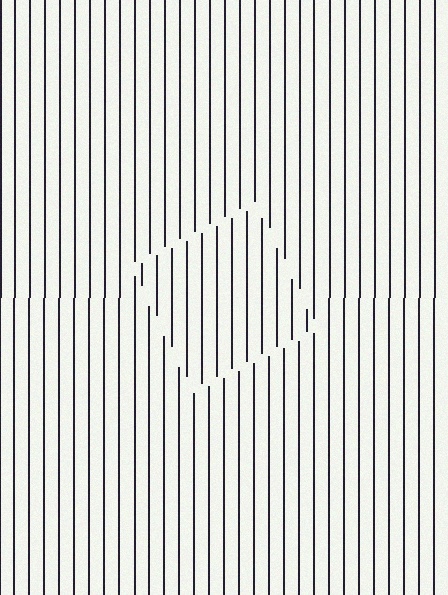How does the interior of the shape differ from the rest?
The interior of the shape contains the same grating, shifted by half a period — the contour is defined by the phase discontinuity where line-ends from the inner and outer gratings abut.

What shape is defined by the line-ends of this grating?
An illusory square. The interior of the shape contains the same grating, shifted by half a period — the contour is defined by the phase discontinuity where line-ends from the inner and outer gratings abut.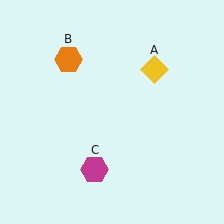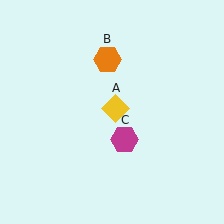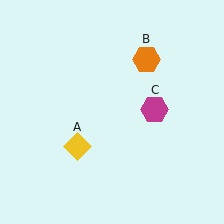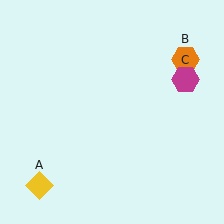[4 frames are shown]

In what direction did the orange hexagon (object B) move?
The orange hexagon (object B) moved right.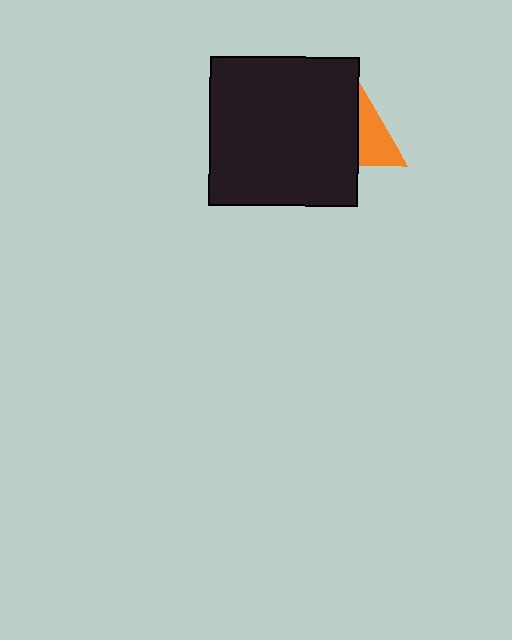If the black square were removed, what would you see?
You would see the complete orange triangle.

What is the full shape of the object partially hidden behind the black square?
The partially hidden object is an orange triangle.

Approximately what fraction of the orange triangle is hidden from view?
Roughly 54% of the orange triangle is hidden behind the black square.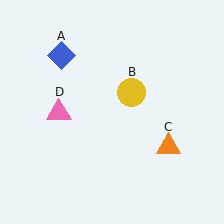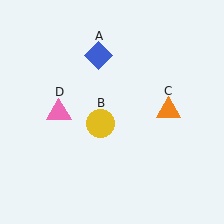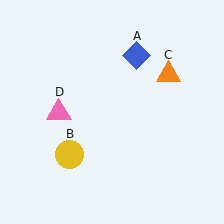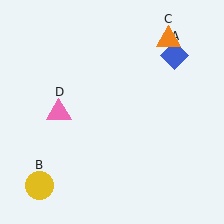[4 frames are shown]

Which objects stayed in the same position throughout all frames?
Pink triangle (object D) remained stationary.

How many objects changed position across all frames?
3 objects changed position: blue diamond (object A), yellow circle (object B), orange triangle (object C).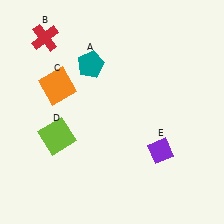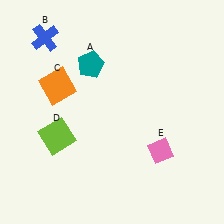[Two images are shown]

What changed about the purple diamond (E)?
In Image 1, E is purple. In Image 2, it changed to pink.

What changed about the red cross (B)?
In Image 1, B is red. In Image 2, it changed to blue.